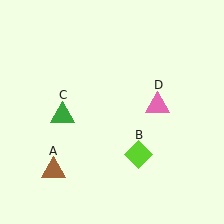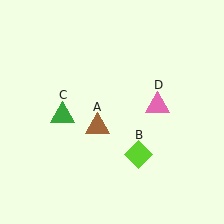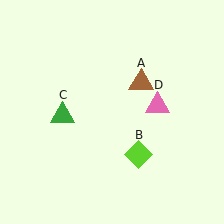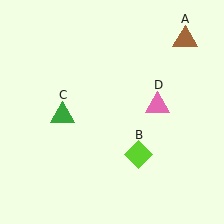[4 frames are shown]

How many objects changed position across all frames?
1 object changed position: brown triangle (object A).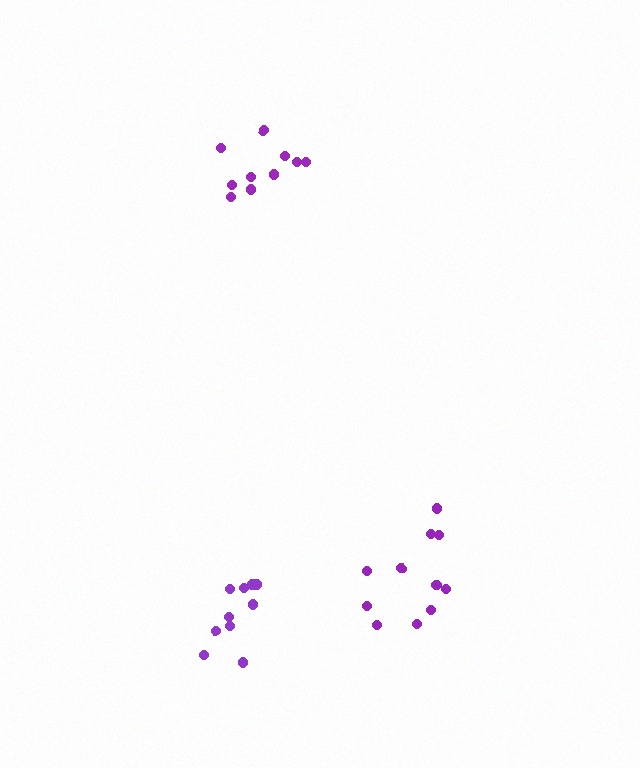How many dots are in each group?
Group 1: 10 dots, Group 2: 11 dots, Group 3: 10 dots (31 total).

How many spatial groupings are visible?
There are 3 spatial groupings.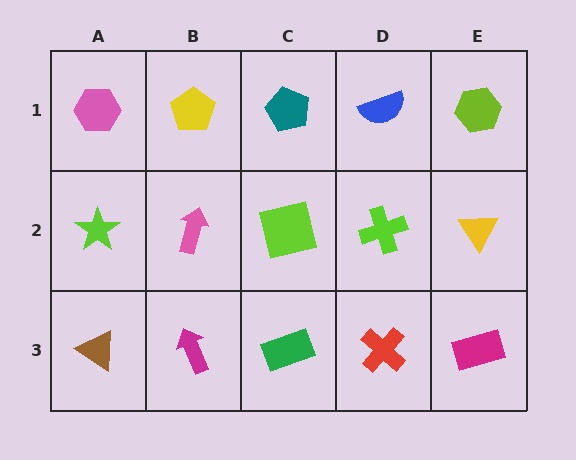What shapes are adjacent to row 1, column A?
A lime star (row 2, column A), a yellow pentagon (row 1, column B).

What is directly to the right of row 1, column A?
A yellow pentagon.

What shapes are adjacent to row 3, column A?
A lime star (row 2, column A), a magenta arrow (row 3, column B).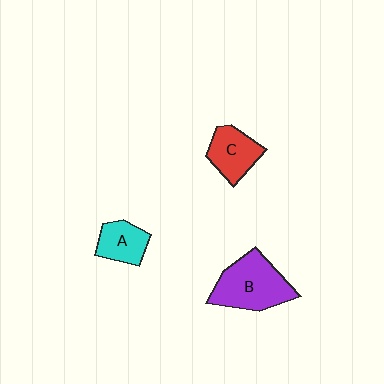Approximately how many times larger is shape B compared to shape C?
Approximately 1.6 times.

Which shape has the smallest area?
Shape A (cyan).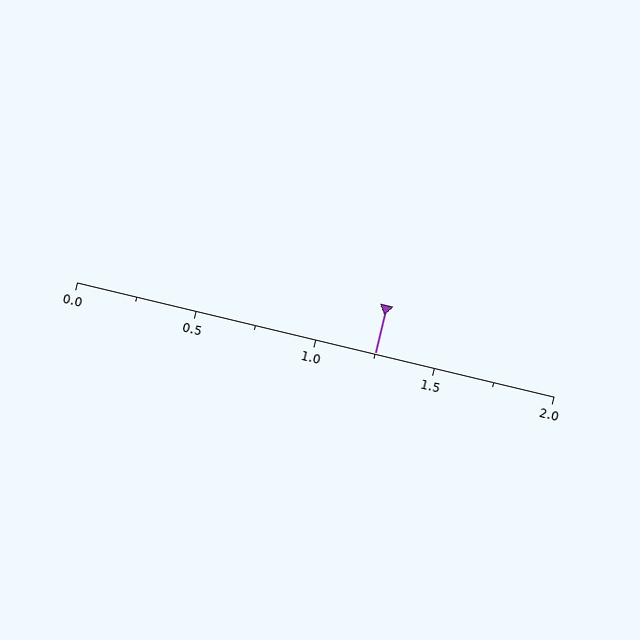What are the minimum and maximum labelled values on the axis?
The axis runs from 0.0 to 2.0.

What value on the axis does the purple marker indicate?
The marker indicates approximately 1.25.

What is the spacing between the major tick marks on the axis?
The major ticks are spaced 0.5 apart.